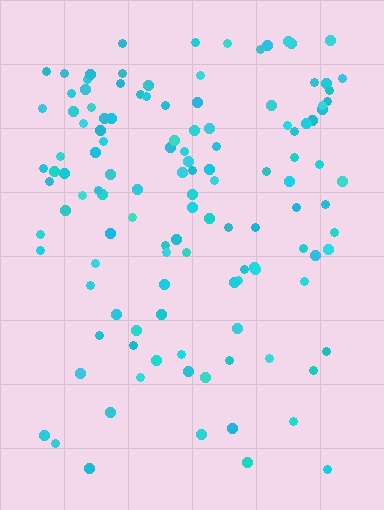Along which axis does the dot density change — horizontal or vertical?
Vertical.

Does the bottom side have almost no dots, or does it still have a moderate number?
Still a moderate number, just noticeably fewer than the top.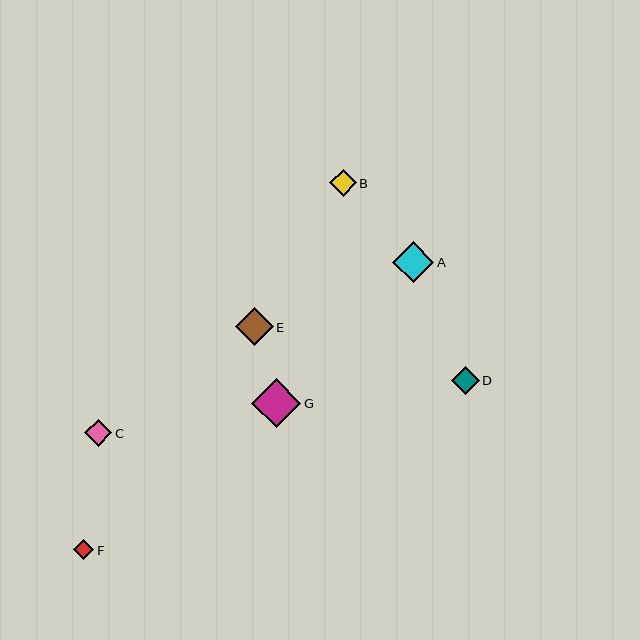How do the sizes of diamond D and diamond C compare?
Diamond D and diamond C are approximately the same size.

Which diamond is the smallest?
Diamond F is the smallest with a size of approximately 20 pixels.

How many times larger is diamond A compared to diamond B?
Diamond A is approximately 1.5 times the size of diamond B.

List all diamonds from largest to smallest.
From largest to smallest: G, A, E, D, C, B, F.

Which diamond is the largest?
Diamond G is the largest with a size of approximately 49 pixels.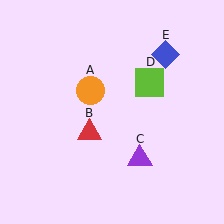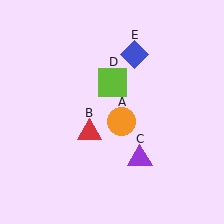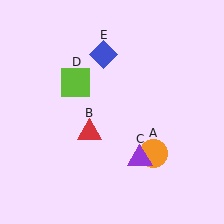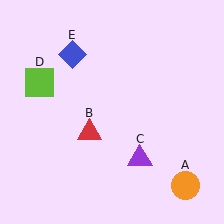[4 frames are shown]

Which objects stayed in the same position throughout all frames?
Red triangle (object B) and purple triangle (object C) remained stationary.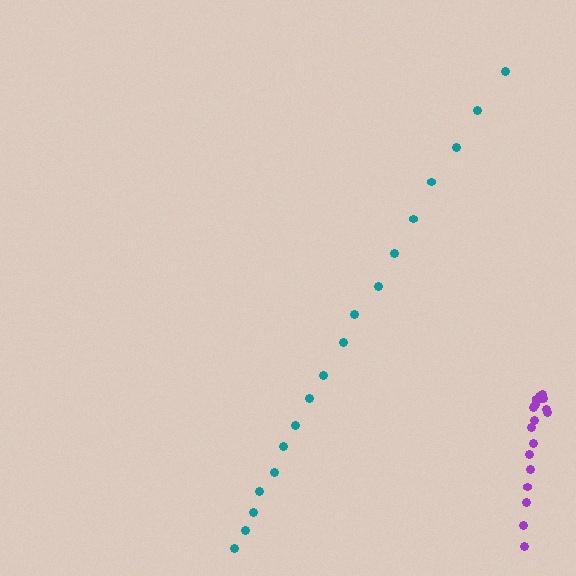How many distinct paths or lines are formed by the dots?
There are 2 distinct paths.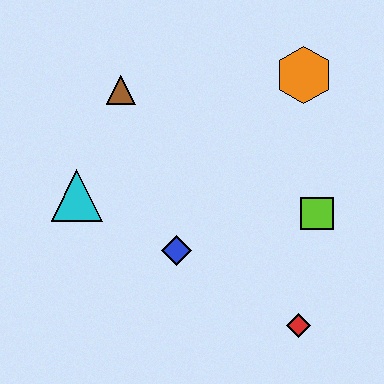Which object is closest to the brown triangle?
The cyan triangle is closest to the brown triangle.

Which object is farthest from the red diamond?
The brown triangle is farthest from the red diamond.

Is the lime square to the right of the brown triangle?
Yes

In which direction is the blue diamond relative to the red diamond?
The blue diamond is to the left of the red diamond.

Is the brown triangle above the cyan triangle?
Yes